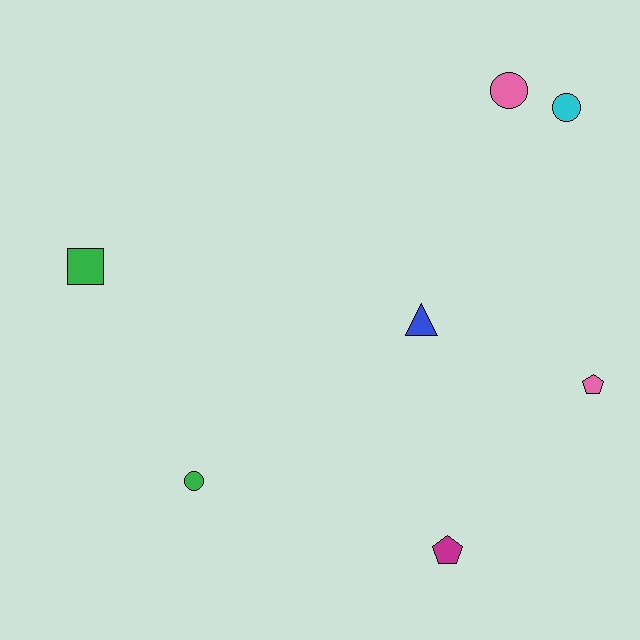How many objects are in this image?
There are 7 objects.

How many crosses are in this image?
There are no crosses.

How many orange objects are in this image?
There are no orange objects.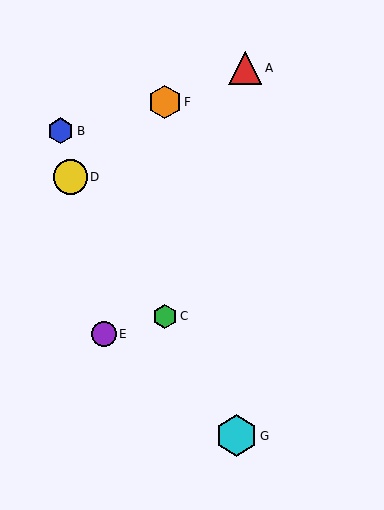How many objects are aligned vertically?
2 objects (C, F) are aligned vertically.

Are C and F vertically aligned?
Yes, both are at x≈165.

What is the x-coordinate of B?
Object B is at x≈60.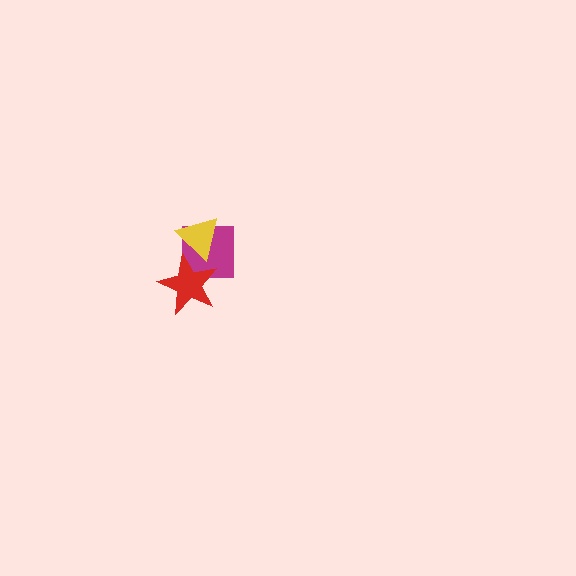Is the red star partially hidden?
No, no other shape covers it.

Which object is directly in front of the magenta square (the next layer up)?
The yellow triangle is directly in front of the magenta square.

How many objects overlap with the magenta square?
2 objects overlap with the magenta square.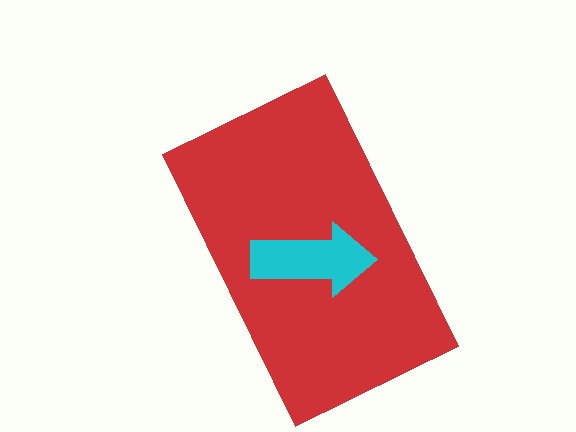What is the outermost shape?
The red rectangle.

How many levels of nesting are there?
2.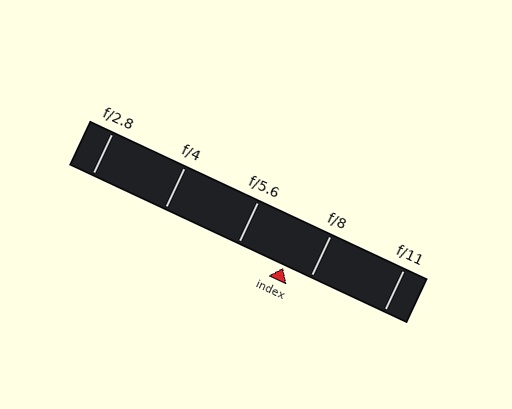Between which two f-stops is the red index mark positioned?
The index mark is between f/5.6 and f/8.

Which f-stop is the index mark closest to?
The index mark is closest to f/8.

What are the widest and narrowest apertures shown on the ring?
The widest aperture shown is f/2.8 and the narrowest is f/11.